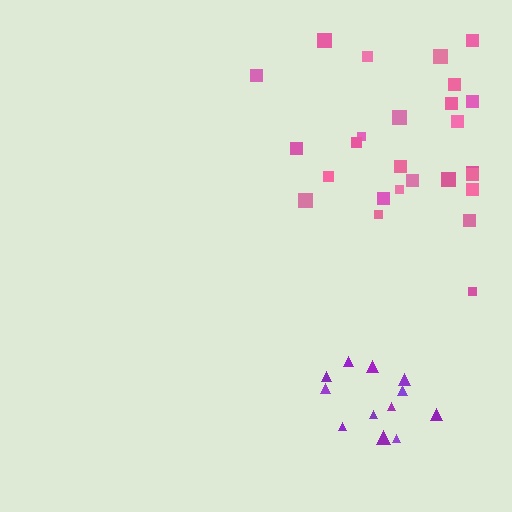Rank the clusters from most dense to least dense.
purple, pink.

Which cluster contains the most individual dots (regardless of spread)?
Pink (26).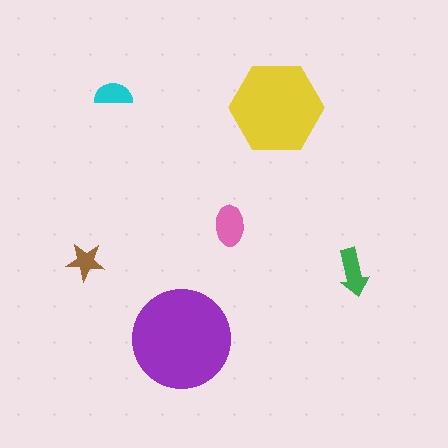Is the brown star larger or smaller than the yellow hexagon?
Smaller.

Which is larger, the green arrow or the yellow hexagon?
The yellow hexagon.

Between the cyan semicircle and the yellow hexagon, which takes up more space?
The yellow hexagon.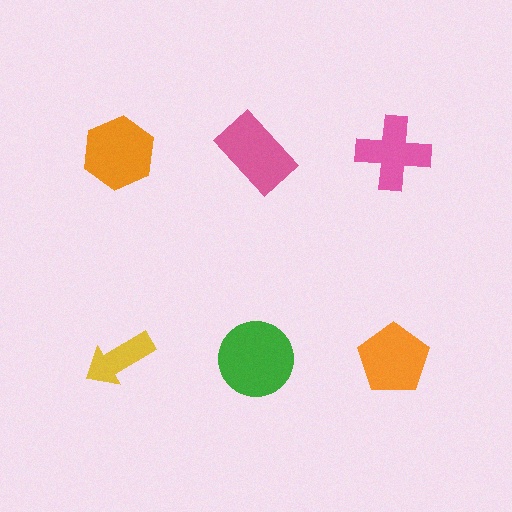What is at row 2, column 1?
A yellow arrow.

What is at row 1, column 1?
An orange hexagon.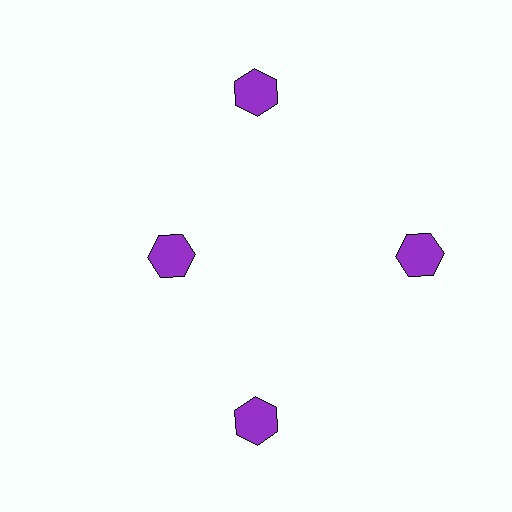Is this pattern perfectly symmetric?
No. The 4 purple hexagons are arranged in a ring, but one element near the 9 o'clock position is pulled inward toward the center, breaking the 4-fold rotational symmetry.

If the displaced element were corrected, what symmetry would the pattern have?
It would have 4-fold rotational symmetry — the pattern would map onto itself every 90 degrees.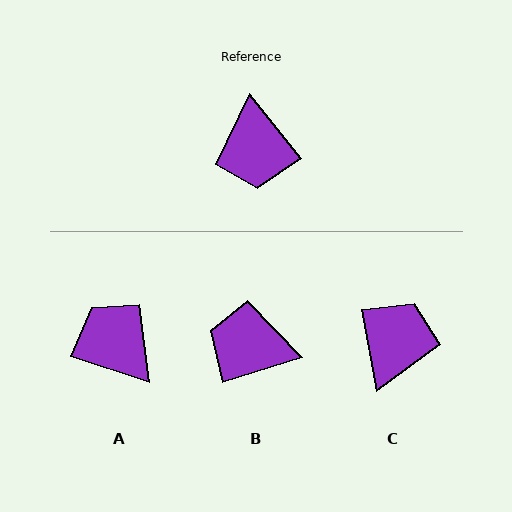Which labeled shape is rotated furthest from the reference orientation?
C, about 152 degrees away.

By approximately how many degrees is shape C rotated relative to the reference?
Approximately 152 degrees counter-clockwise.